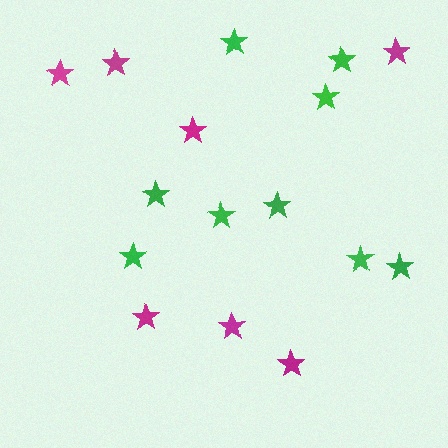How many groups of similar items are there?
There are 2 groups: one group of green stars (9) and one group of magenta stars (7).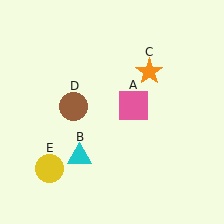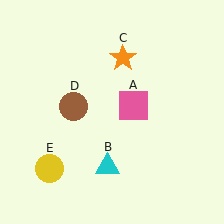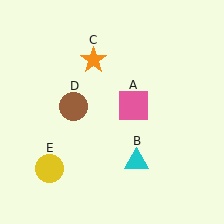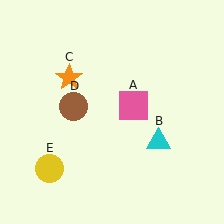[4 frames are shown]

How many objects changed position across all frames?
2 objects changed position: cyan triangle (object B), orange star (object C).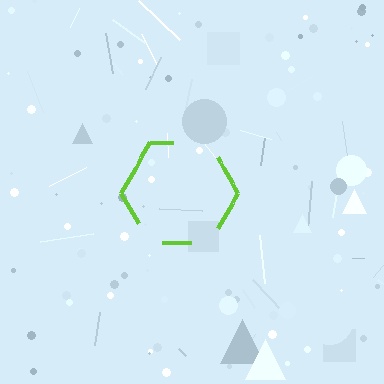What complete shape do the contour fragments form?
The contour fragments form a hexagon.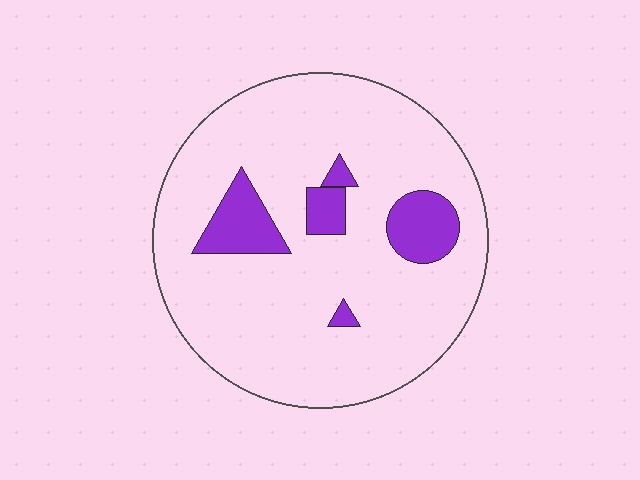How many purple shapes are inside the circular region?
5.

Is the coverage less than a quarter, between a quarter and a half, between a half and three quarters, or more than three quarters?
Less than a quarter.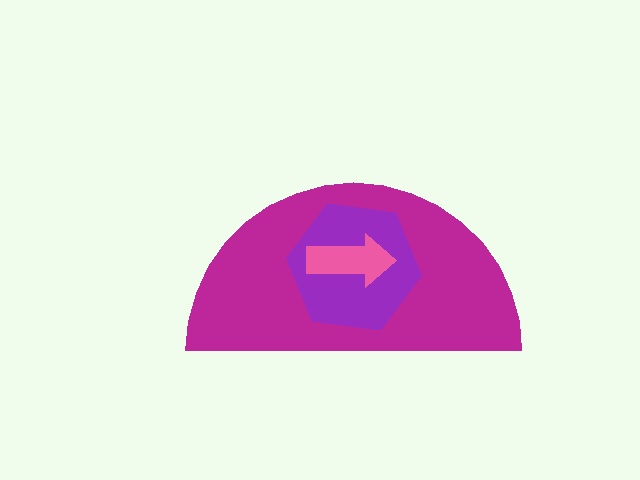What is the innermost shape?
The pink arrow.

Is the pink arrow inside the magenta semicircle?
Yes.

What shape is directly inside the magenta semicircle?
The purple hexagon.